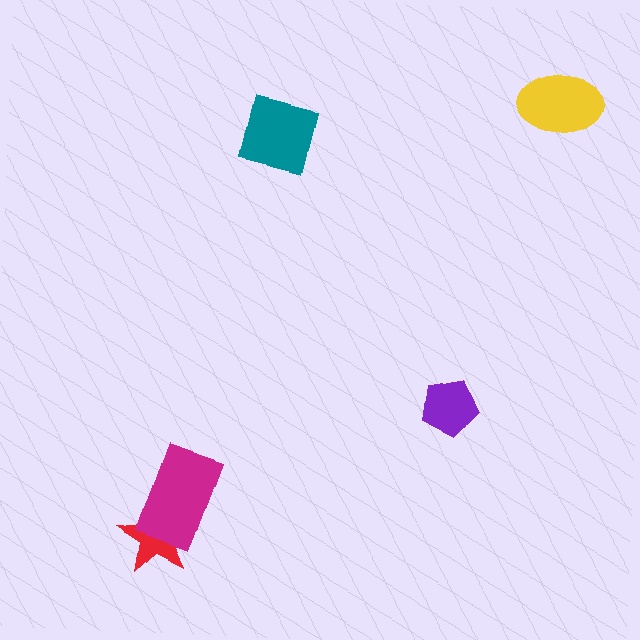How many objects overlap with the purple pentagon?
0 objects overlap with the purple pentagon.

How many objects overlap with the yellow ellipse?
0 objects overlap with the yellow ellipse.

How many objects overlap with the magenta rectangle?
1 object overlaps with the magenta rectangle.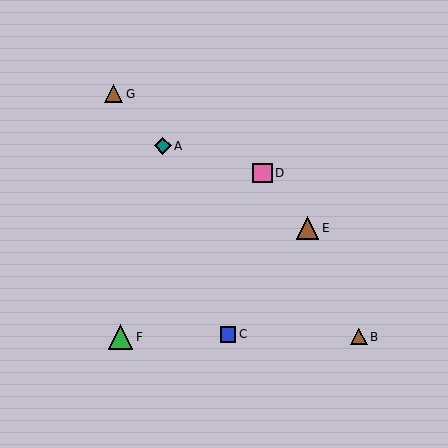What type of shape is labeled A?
Shape A is a teal diamond.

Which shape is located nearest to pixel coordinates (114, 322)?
The green triangle (labeled F) at (121, 337) is nearest to that location.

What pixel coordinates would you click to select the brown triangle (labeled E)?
Click at (308, 228) to select the brown triangle E.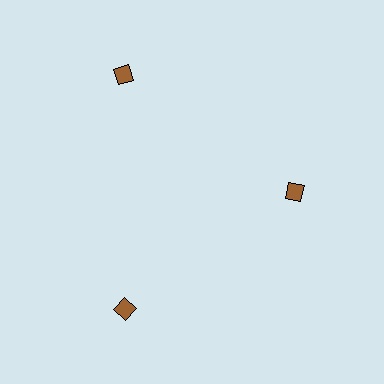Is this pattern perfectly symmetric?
No. The 3 brown diamonds are arranged in a ring, but one element near the 3 o'clock position is pulled inward toward the center, breaking the 3-fold rotational symmetry.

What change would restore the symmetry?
The symmetry would be restored by moving it outward, back onto the ring so that all 3 diamonds sit at equal angles and equal distance from the center.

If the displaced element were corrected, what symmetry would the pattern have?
It would have 3-fold rotational symmetry — the pattern would map onto itself every 120 degrees.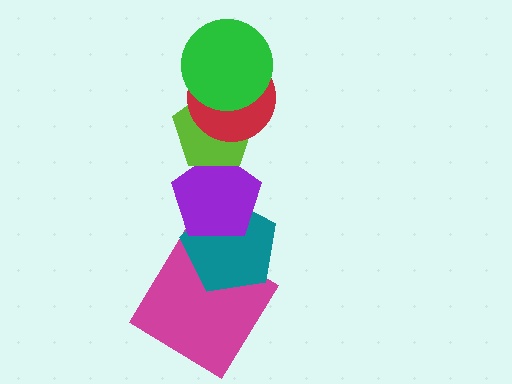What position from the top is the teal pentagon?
The teal pentagon is 5th from the top.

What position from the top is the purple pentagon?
The purple pentagon is 4th from the top.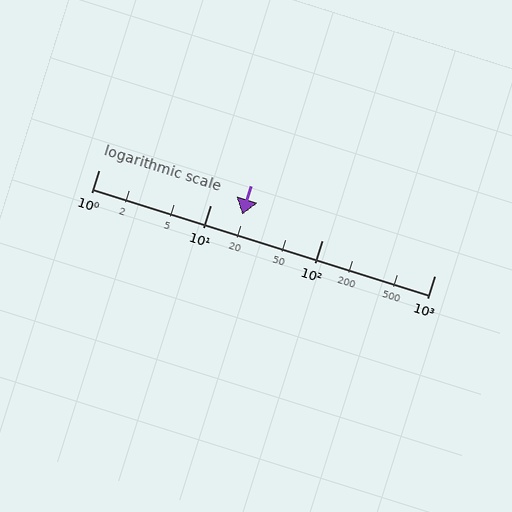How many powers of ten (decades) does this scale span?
The scale spans 3 decades, from 1 to 1000.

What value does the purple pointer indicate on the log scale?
The pointer indicates approximately 19.